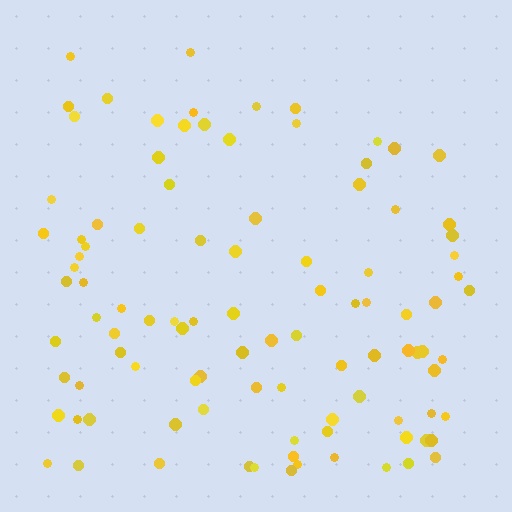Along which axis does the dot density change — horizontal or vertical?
Vertical.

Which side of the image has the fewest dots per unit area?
The top.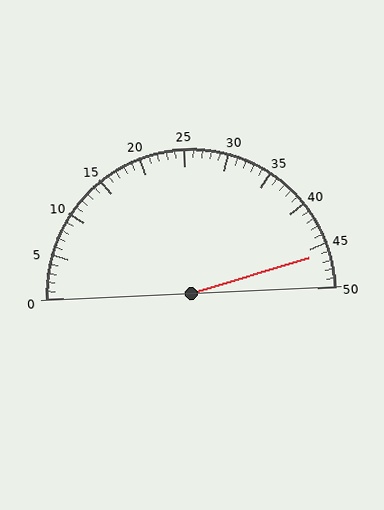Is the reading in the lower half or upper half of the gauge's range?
The reading is in the upper half of the range (0 to 50).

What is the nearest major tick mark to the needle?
The nearest major tick mark is 45.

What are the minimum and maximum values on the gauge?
The gauge ranges from 0 to 50.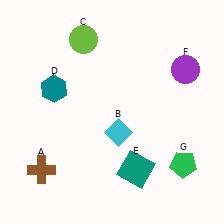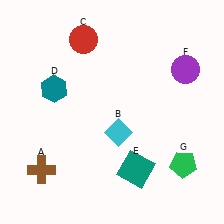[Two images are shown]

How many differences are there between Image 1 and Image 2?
There is 1 difference between the two images.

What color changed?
The circle (C) changed from lime in Image 1 to red in Image 2.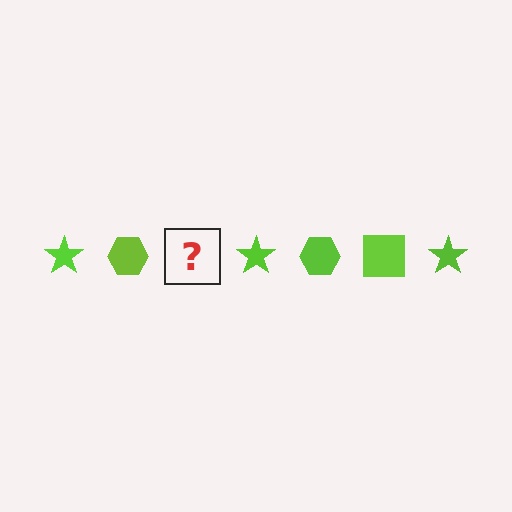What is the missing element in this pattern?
The missing element is a lime square.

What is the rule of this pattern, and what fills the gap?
The rule is that the pattern cycles through star, hexagon, square shapes in lime. The gap should be filled with a lime square.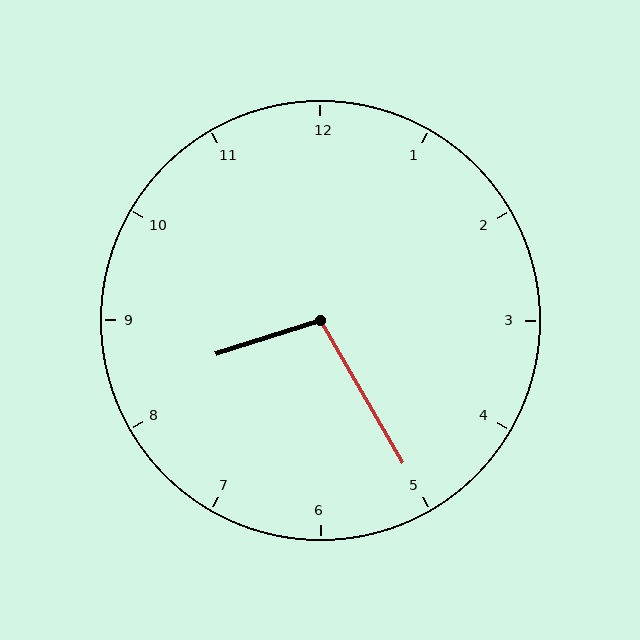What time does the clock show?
8:25.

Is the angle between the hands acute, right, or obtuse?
It is obtuse.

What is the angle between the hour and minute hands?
Approximately 102 degrees.